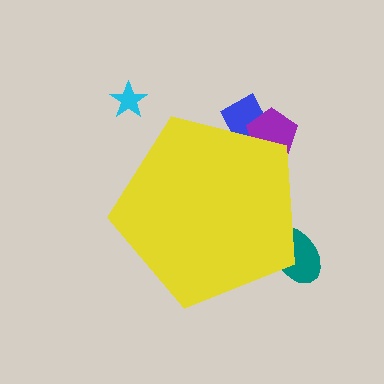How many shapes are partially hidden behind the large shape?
3 shapes are partially hidden.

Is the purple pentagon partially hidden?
Yes, the purple pentagon is partially hidden behind the yellow pentagon.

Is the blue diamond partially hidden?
Yes, the blue diamond is partially hidden behind the yellow pentagon.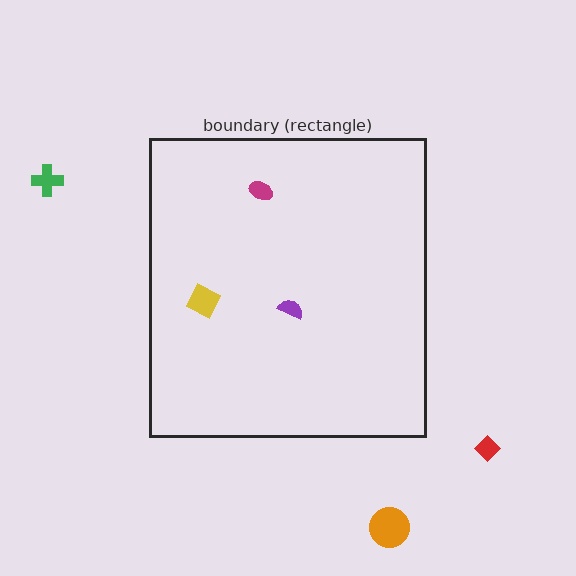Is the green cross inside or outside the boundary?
Outside.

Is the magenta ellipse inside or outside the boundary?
Inside.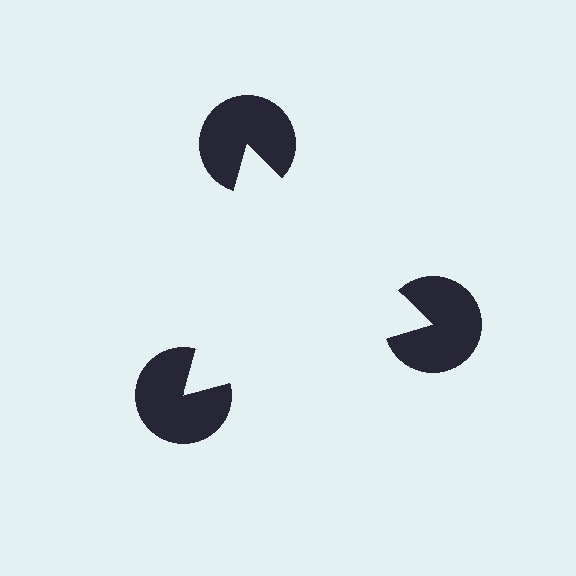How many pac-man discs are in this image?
There are 3 — one at each vertex of the illusory triangle.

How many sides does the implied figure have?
3 sides.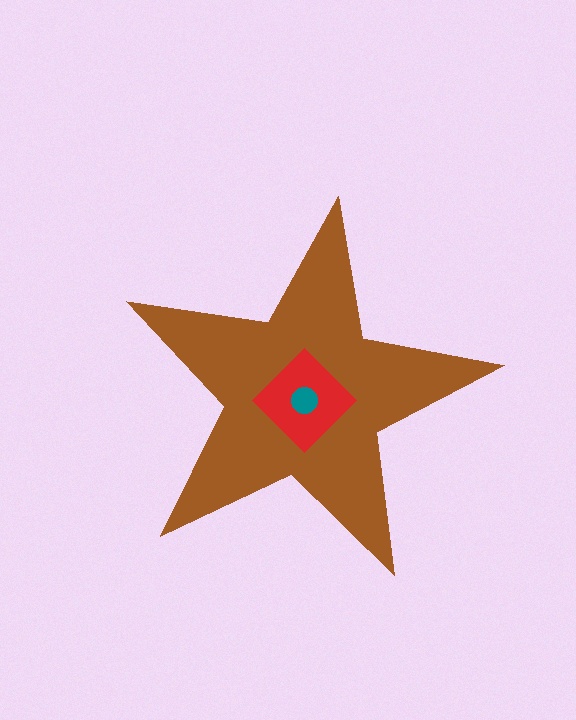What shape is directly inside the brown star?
The red diamond.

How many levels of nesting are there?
3.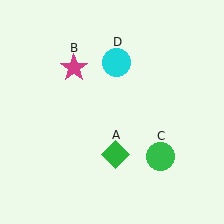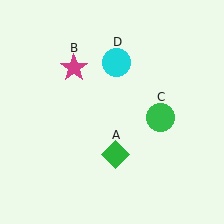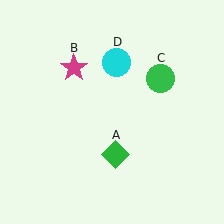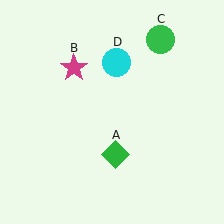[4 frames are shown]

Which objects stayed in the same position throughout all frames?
Green diamond (object A) and magenta star (object B) and cyan circle (object D) remained stationary.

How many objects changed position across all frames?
1 object changed position: green circle (object C).